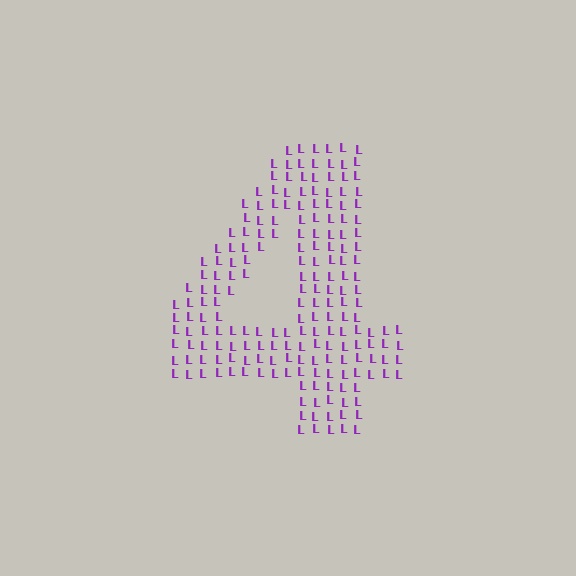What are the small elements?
The small elements are letter L's.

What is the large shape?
The large shape is the digit 4.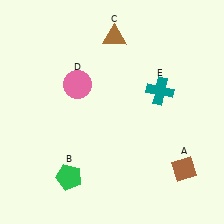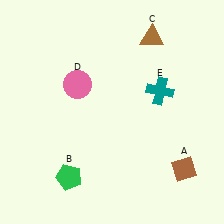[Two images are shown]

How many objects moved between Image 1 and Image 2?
1 object moved between the two images.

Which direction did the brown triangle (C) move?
The brown triangle (C) moved right.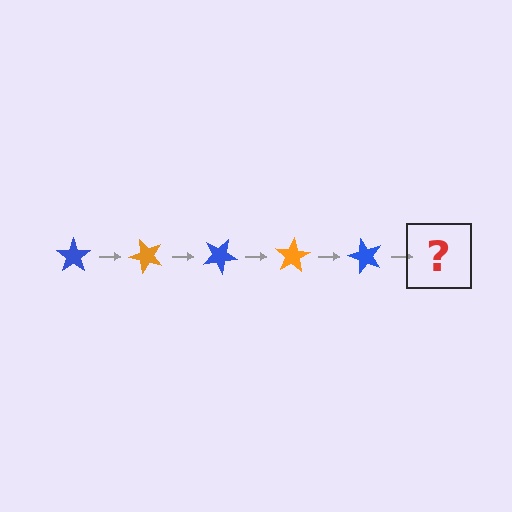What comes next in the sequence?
The next element should be an orange star, rotated 250 degrees from the start.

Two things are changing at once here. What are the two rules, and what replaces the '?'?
The two rules are that it rotates 50 degrees each step and the color cycles through blue and orange. The '?' should be an orange star, rotated 250 degrees from the start.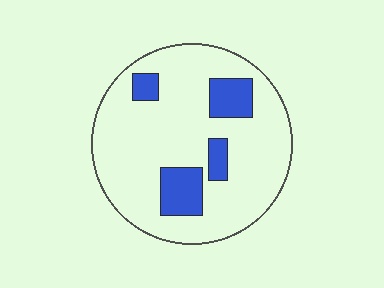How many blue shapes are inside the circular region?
4.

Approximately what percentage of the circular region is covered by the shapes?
Approximately 15%.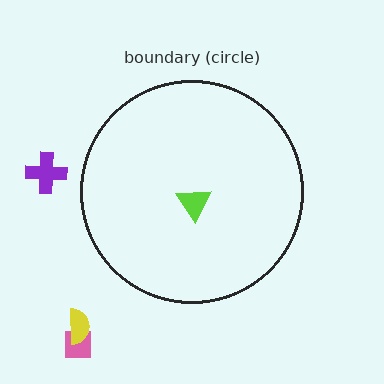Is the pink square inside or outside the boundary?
Outside.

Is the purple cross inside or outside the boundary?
Outside.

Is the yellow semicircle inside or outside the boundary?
Outside.